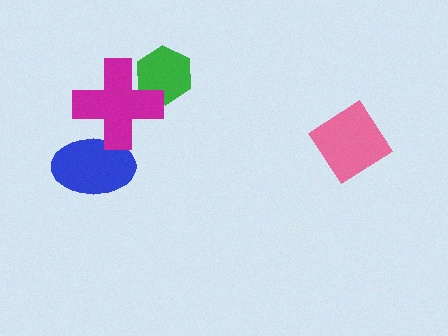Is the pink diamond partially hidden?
No, no other shape covers it.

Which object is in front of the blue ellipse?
The magenta cross is in front of the blue ellipse.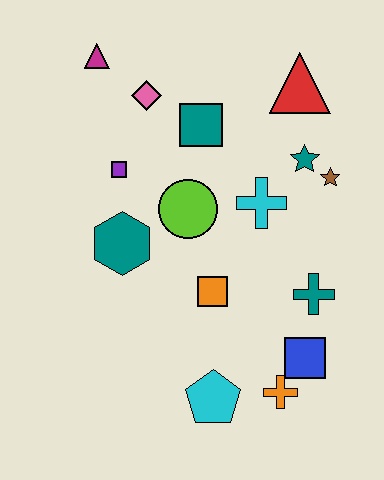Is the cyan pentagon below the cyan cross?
Yes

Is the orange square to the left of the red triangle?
Yes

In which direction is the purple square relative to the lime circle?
The purple square is to the left of the lime circle.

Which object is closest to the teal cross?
The blue square is closest to the teal cross.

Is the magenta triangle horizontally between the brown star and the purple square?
No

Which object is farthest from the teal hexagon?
The red triangle is farthest from the teal hexagon.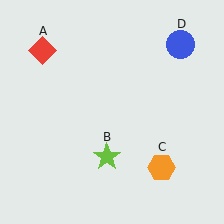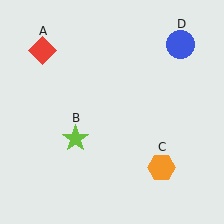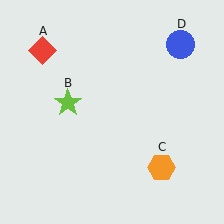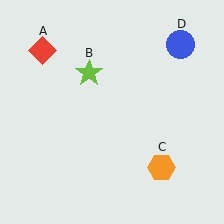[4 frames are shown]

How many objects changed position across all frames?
1 object changed position: lime star (object B).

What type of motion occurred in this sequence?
The lime star (object B) rotated clockwise around the center of the scene.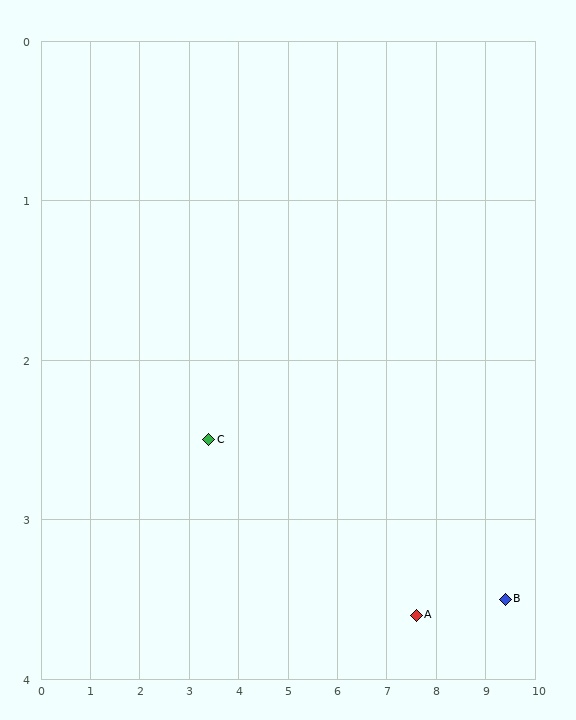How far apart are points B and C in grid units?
Points B and C are about 6.1 grid units apart.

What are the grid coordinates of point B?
Point B is at approximately (9.4, 3.5).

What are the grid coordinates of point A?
Point A is at approximately (7.6, 3.6).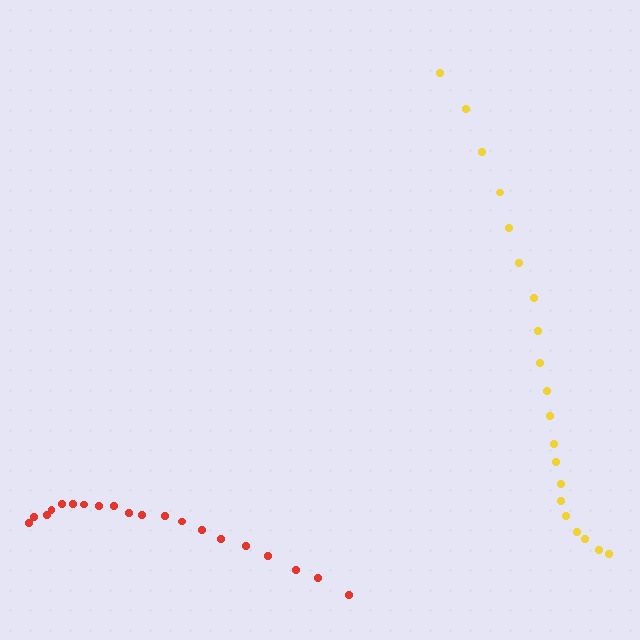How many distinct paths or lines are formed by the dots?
There are 2 distinct paths.